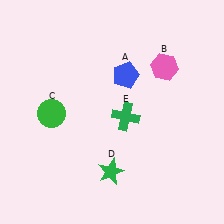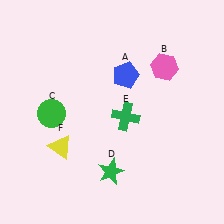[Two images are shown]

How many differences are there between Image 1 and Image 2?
There is 1 difference between the two images.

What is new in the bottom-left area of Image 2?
A yellow triangle (F) was added in the bottom-left area of Image 2.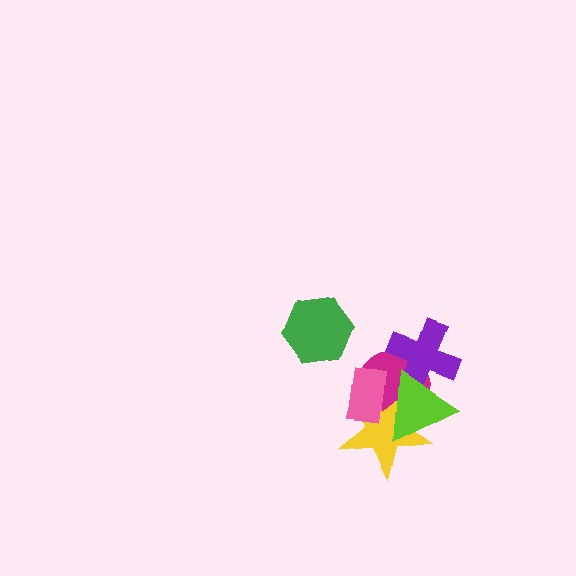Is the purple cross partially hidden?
Yes, it is partially covered by another shape.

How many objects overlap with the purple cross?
2 objects overlap with the purple cross.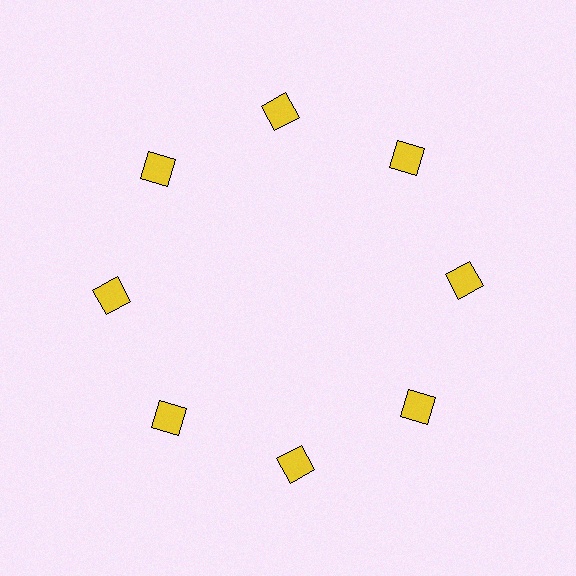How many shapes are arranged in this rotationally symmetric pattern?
There are 8 shapes, arranged in 8 groups of 1.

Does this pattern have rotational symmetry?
Yes, this pattern has 8-fold rotational symmetry. It looks the same after rotating 45 degrees around the center.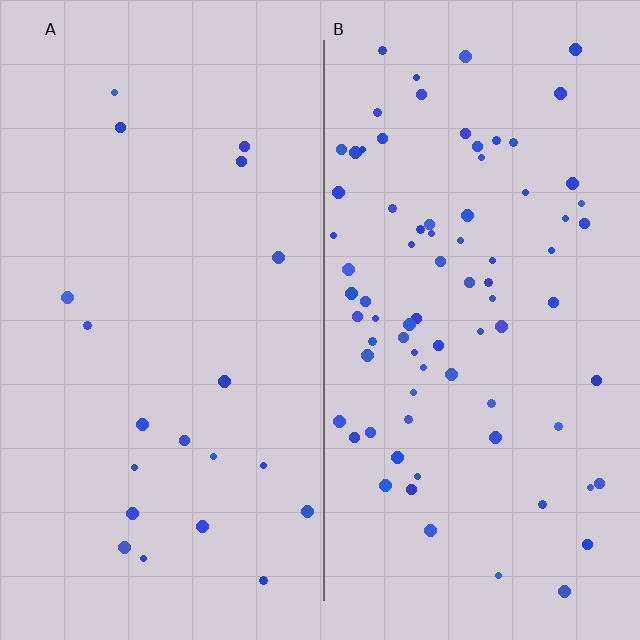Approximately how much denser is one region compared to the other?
Approximately 3.9× — region B over region A.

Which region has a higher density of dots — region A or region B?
B (the right).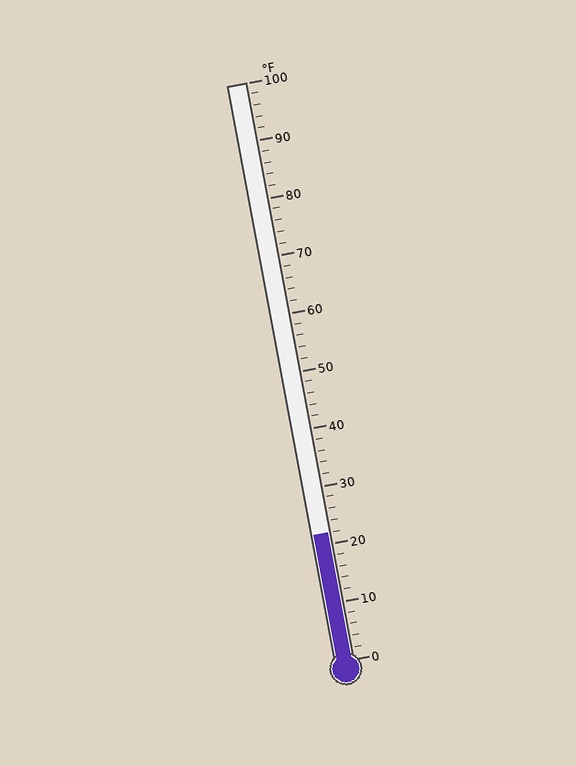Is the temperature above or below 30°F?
The temperature is below 30°F.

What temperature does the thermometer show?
The thermometer shows approximately 22°F.